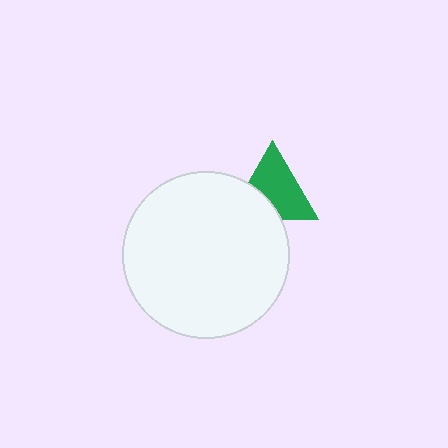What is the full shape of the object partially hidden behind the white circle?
The partially hidden object is a green triangle.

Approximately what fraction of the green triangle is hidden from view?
Roughly 31% of the green triangle is hidden behind the white circle.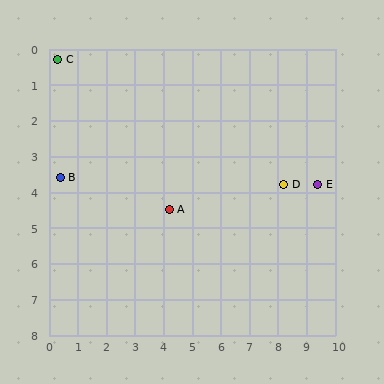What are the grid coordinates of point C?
Point C is at approximately (0.3, 0.3).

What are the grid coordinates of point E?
Point E is at approximately (9.4, 3.8).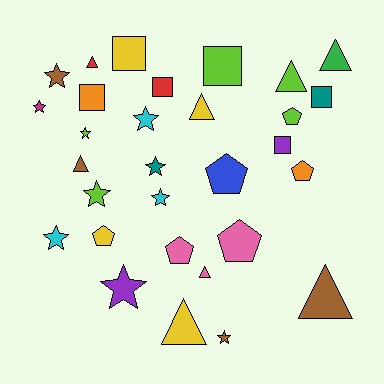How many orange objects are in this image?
There are 2 orange objects.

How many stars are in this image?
There are 10 stars.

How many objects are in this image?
There are 30 objects.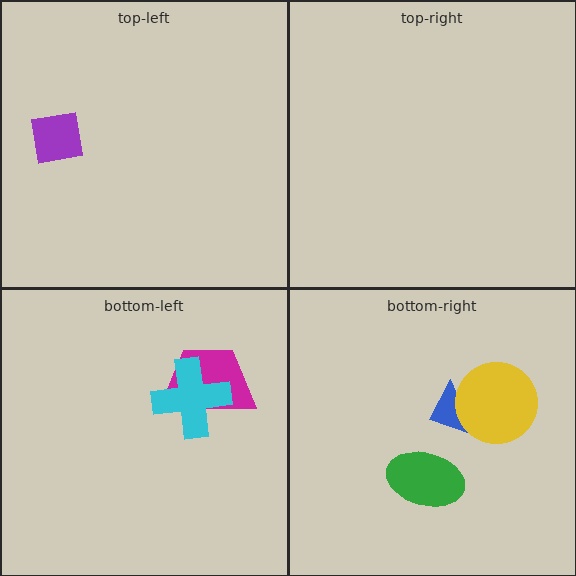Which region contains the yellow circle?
The bottom-right region.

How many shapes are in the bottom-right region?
3.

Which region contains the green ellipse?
The bottom-right region.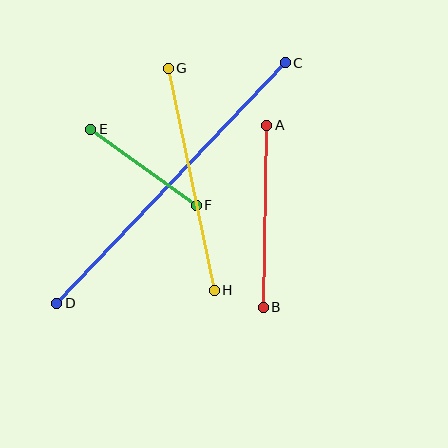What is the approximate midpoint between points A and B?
The midpoint is at approximately (265, 216) pixels.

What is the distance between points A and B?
The distance is approximately 182 pixels.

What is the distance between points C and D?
The distance is approximately 332 pixels.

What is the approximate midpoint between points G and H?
The midpoint is at approximately (191, 179) pixels.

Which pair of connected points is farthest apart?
Points C and D are farthest apart.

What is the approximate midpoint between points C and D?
The midpoint is at approximately (171, 183) pixels.